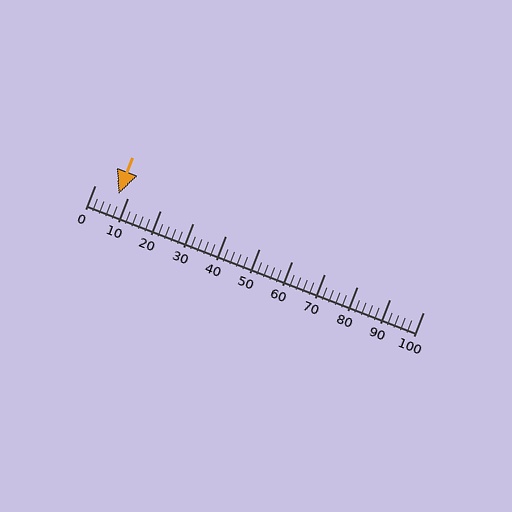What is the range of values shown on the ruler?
The ruler shows values from 0 to 100.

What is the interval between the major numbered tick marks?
The major tick marks are spaced 10 units apart.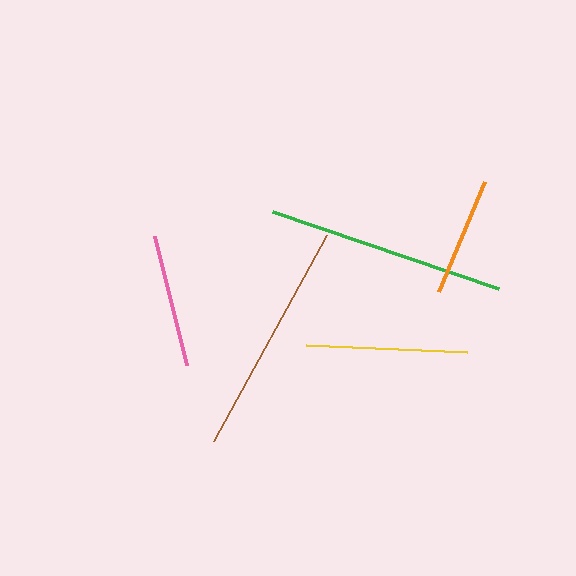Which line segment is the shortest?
The orange line is the shortest at approximately 119 pixels.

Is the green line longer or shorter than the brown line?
The green line is longer than the brown line.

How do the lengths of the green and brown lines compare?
The green and brown lines are approximately the same length.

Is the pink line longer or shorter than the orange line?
The pink line is longer than the orange line.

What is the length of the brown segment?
The brown segment is approximately 234 pixels long.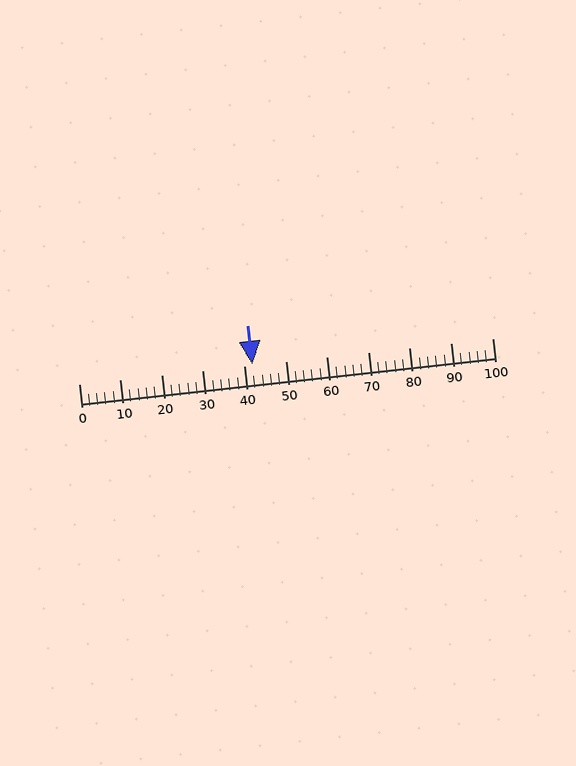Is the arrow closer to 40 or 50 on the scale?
The arrow is closer to 40.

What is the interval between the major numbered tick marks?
The major tick marks are spaced 10 units apart.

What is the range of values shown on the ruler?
The ruler shows values from 0 to 100.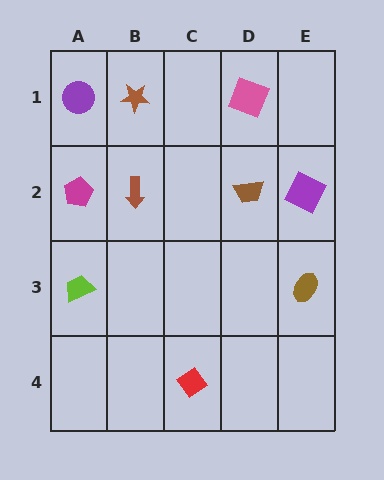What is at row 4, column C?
A red diamond.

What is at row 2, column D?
A brown trapezoid.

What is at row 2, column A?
A magenta pentagon.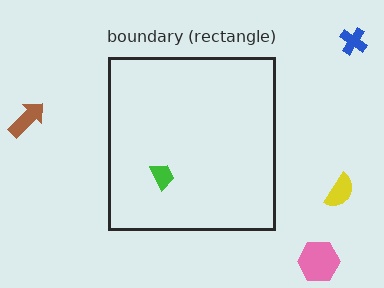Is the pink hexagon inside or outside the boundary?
Outside.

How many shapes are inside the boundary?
1 inside, 4 outside.